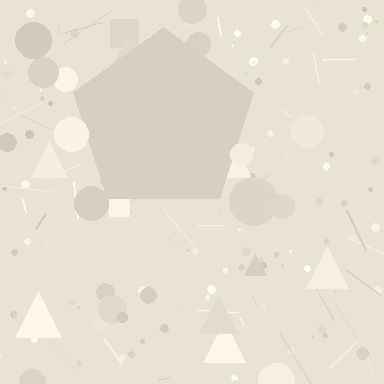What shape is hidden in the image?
A pentagon is hidden in the image.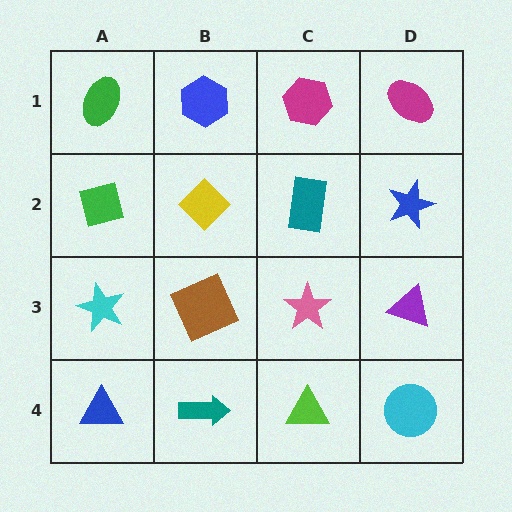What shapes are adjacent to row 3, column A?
A green diamond (row 2, column A), a blue triangle (row 4, column A), a brown square (row 3, column B).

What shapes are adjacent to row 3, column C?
A teal rectangle (row 2, column C), a lime triangle (row 4, column C), a brown square (row 3, column B), a purple triangle (row 3, column D).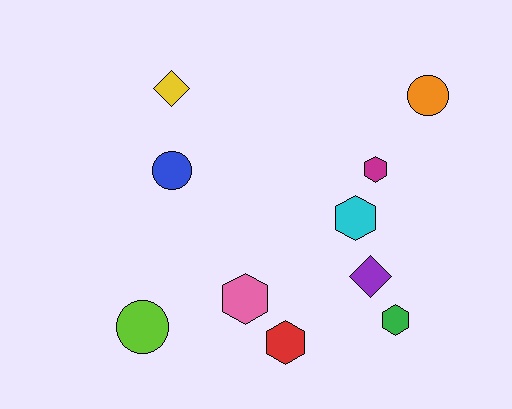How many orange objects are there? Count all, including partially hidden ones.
There is 1 orange object.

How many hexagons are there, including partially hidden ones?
There are 5 hexagons.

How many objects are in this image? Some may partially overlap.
There are 10 objects.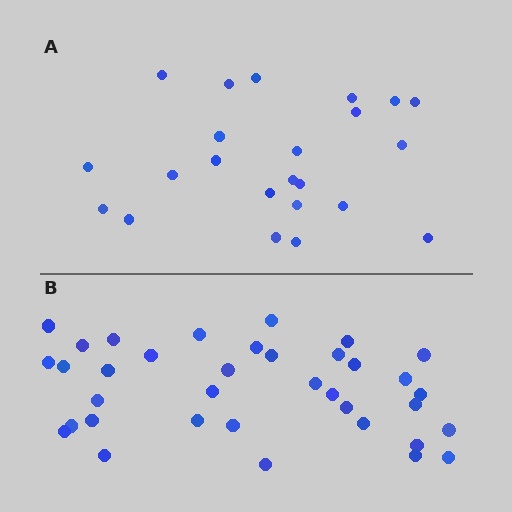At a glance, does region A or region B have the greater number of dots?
Region B (the bottom region) has more dots.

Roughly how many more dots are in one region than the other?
Region B has approximately 15 more dots than region A.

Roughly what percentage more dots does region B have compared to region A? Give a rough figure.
About 55% more.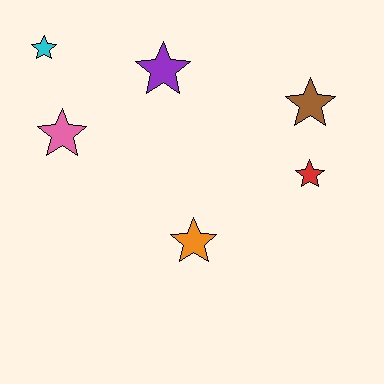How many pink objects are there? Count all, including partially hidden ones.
There is 1 pink object.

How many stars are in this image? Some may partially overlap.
There are 6 stars.